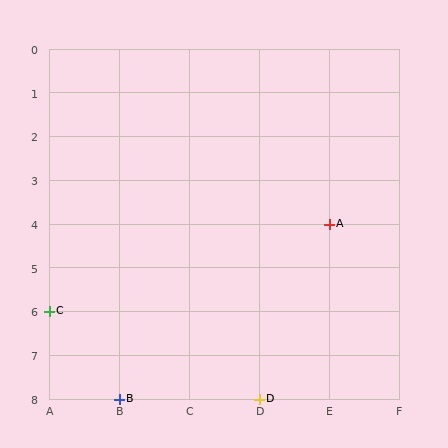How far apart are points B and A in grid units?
Points B and A are 3 columns and 4 rows apart (about 5.0 grid units diagonally).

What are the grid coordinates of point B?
Point B is at grid coordinates (B, 8).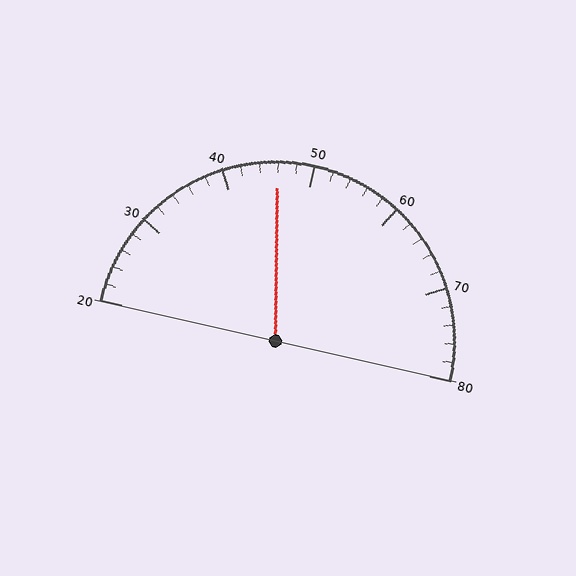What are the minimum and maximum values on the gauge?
The gauge ranges from 20 to 80.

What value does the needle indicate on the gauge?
The needle indicates approximately 46.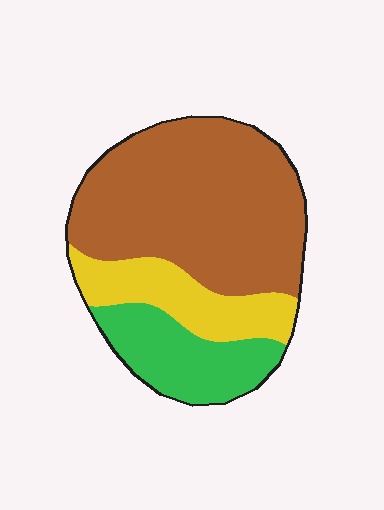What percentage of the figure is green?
Green takes up about one fifth (1/5) of the figure.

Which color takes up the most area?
Brown, at roughly 60%.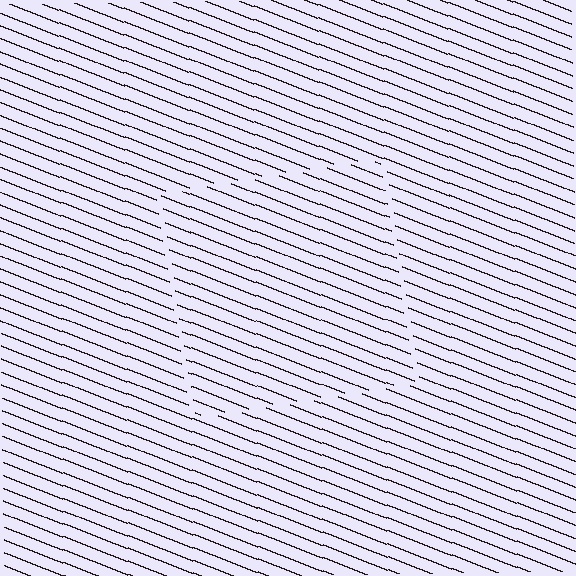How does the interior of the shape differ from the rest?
The interior of the shape contains the same grating, shifted by half a period — the contour is defined by the phase discontinuity where line-ends from the inner and outer gratings abut.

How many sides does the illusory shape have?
4 sides — the line-ends trace a square.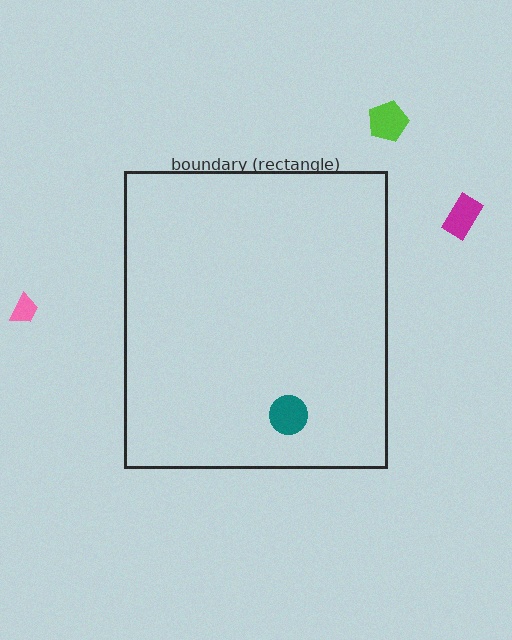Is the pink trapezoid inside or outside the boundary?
Outside.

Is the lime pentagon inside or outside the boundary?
Outside.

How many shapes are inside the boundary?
1 inside, 3 outside.